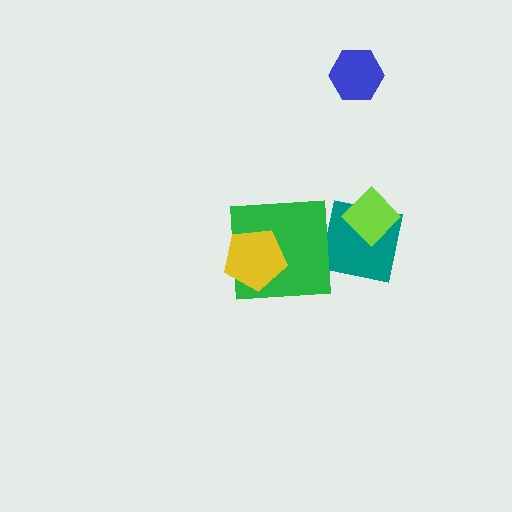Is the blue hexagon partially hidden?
No, no other shape covers it.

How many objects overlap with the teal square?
2 objects overlap with the teal square.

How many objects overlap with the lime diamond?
1 object overlaps with the lime diamond.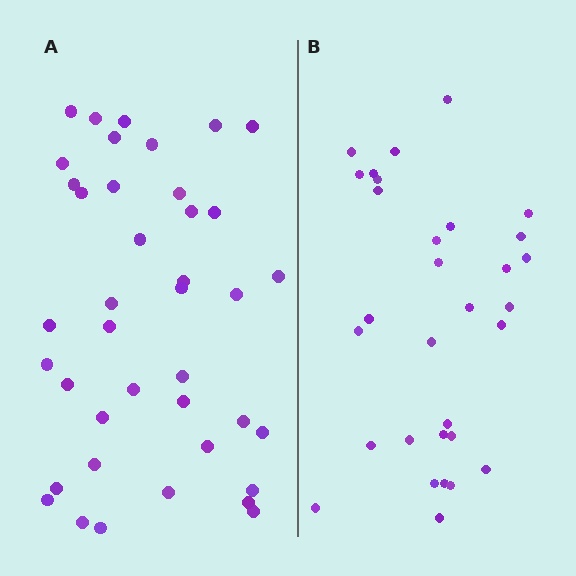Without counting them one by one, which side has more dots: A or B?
Region A (the left region) has more dots.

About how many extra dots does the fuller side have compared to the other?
Region A has roughly 8 or so more dots than region B.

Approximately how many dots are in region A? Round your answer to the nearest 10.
About 40 dots.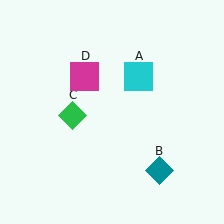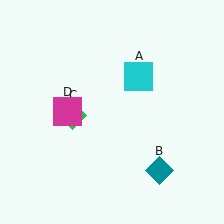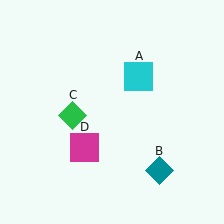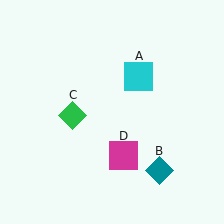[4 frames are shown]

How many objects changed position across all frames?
1 object changed position: magenta square (object D).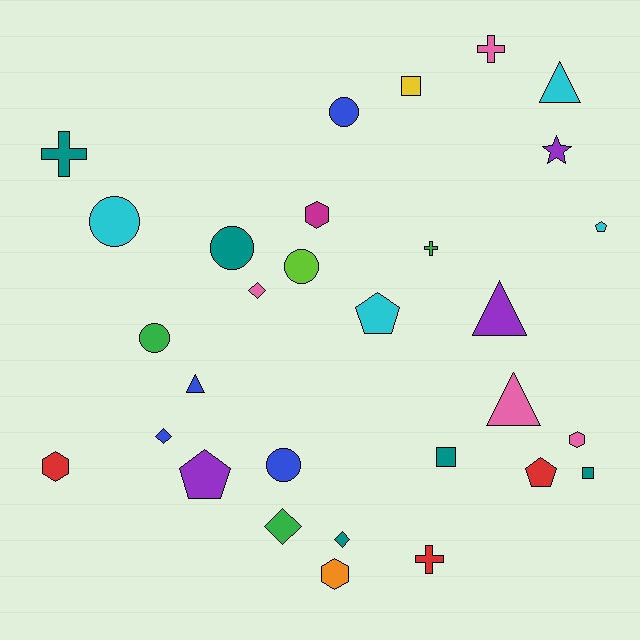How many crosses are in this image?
There are 4 crosses.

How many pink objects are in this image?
There are 4 pink objects.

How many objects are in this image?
There are 30 objects.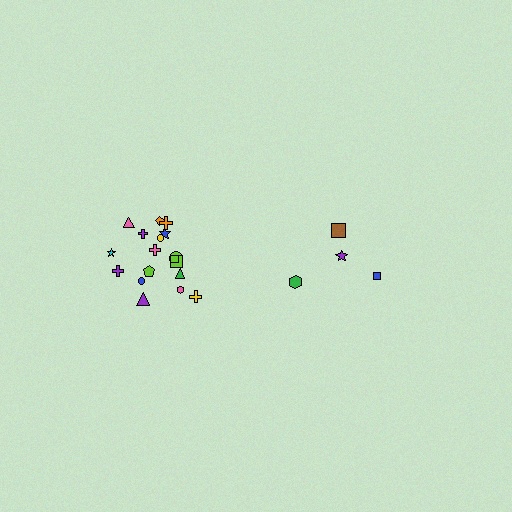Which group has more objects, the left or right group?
The left group.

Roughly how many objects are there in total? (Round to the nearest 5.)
Roughly 20 objects in total.